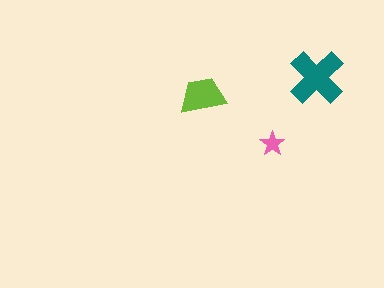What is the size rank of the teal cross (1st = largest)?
1st.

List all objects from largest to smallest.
The teal cross, the lime trapezoid, the pink star.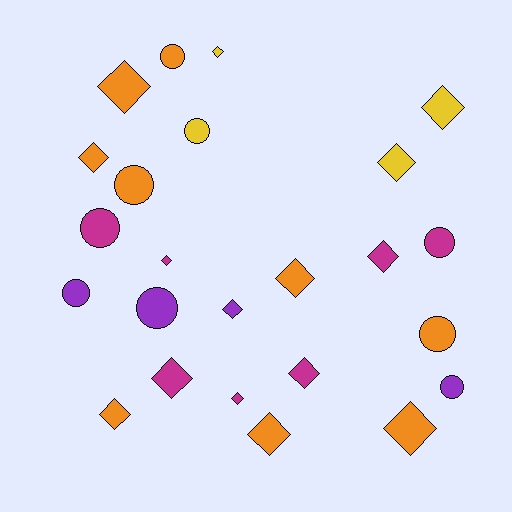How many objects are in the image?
There are 24 objects.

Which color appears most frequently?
Orange, with 9 objects.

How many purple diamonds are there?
There is 1 purple diamond.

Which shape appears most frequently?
Diamond, with 15 objects.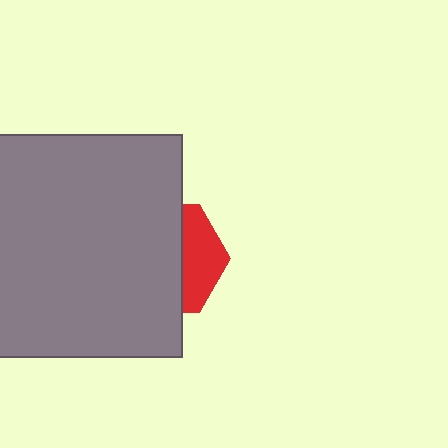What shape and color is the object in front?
The object in front is a gray rectangle.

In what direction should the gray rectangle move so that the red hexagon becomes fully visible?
The gray rectangle should move left. That is the shortest direction to clear the overlap and leave the red hexagon fully visible.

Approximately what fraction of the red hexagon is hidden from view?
Roughly 66% of the red hexagon is hidden behind the gray rectangle.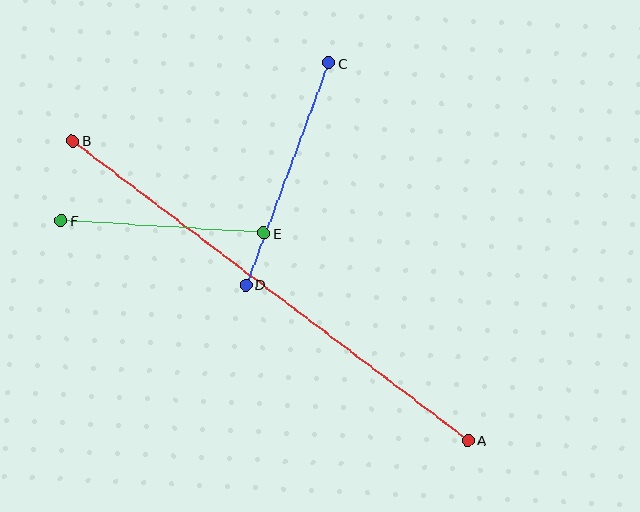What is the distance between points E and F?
The distance is approximately 203 pixels.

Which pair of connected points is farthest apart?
Points A and B are farthest apart.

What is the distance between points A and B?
The distance is approximately 496 pixels.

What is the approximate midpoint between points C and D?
The midpoint is at approximately (287, 174) pixels.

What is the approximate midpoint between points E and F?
The midpoint is at approximately (163, 227) pixels.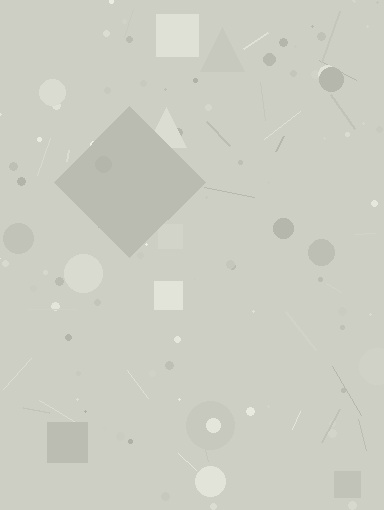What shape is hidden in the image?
A diamond is hidden in the image.